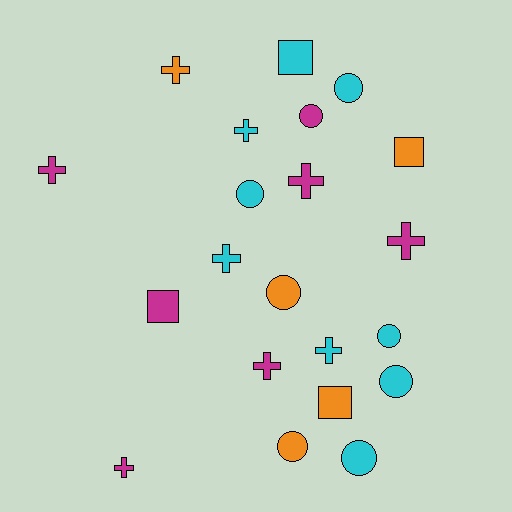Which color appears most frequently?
Cyan, with 9 objects.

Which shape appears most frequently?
Cross, with 9 objects.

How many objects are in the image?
There are 21 objects.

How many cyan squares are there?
There is 1 cyan square.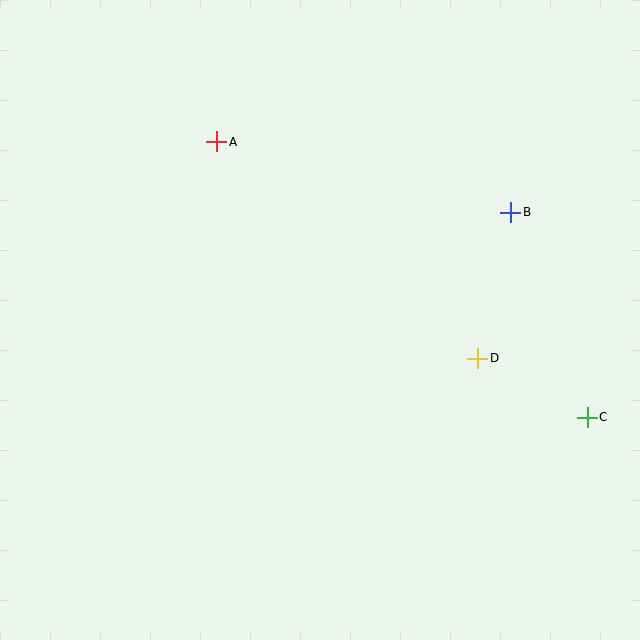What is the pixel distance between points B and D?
The distance between B and D is 150 pixels.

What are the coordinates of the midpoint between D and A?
The midpoint between D and A is at (347, 250).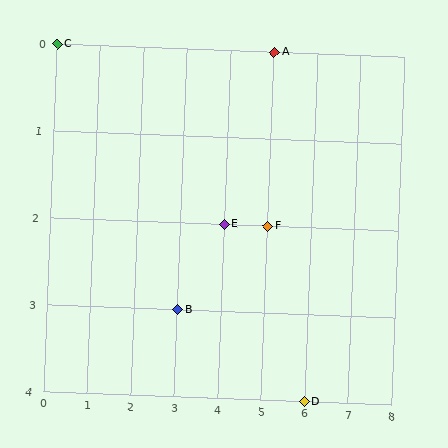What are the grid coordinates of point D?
Point D is at grid coordinates (6, 4).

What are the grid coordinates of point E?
Point E is at grid coordinates (4, 2).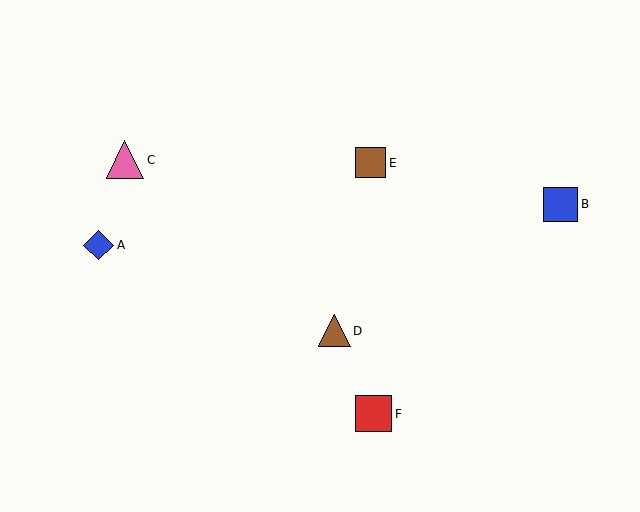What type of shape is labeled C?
Shape C is a pink triangle.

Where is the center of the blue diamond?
The center of the blue diamond is at (99, 245).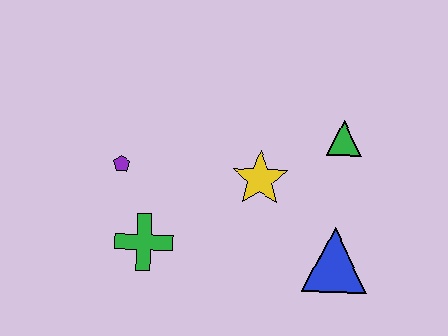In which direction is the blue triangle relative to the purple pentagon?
The blue triangle is to the right of the purple pentagon.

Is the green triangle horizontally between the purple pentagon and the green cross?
No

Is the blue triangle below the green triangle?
Yes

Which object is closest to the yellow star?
The green triangle is closest to the yellow star.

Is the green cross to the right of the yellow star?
No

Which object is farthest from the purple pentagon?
The blue triangle is farthest from the purple pentagon.